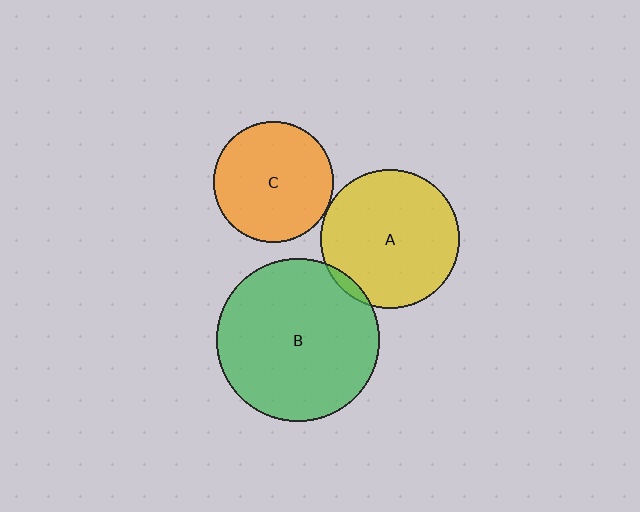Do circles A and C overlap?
Yes.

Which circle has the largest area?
Circle B (green).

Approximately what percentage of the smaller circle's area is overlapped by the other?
Approximately 5%.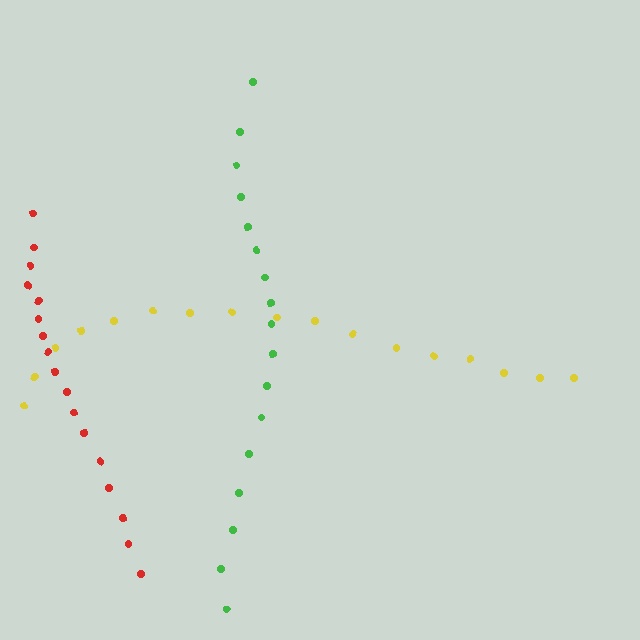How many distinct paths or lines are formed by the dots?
There are 3 distinct paths.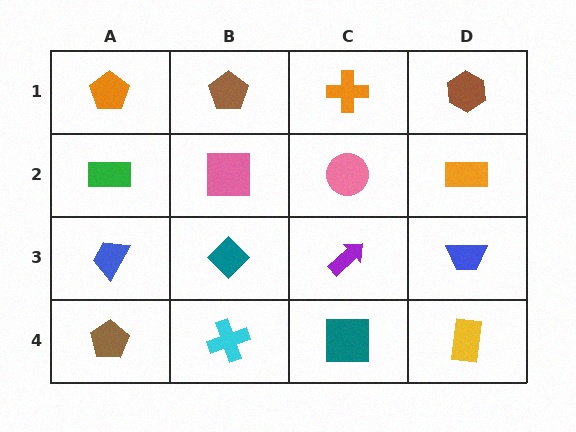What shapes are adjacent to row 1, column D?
An orange rectangle (row 2, column D), an orange cross (row 1, column C).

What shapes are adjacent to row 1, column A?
A green rectangle (row 2, column A), a brown pentagon (row 1, column B).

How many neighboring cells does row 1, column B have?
3.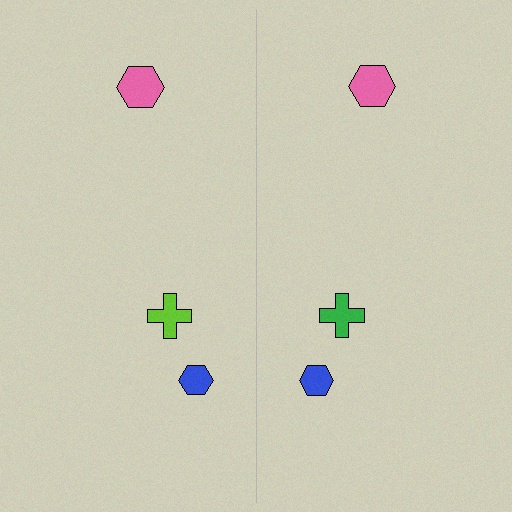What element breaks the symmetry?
The green cross on the right side breaks the symmetry — its mirror counterpart is lime.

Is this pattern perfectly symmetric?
No, the pattern is not perfectly symmetric. The green cross on the right side breaks the symmetry — its mirror counterpart is lime.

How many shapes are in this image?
There are 6 shapes in this image.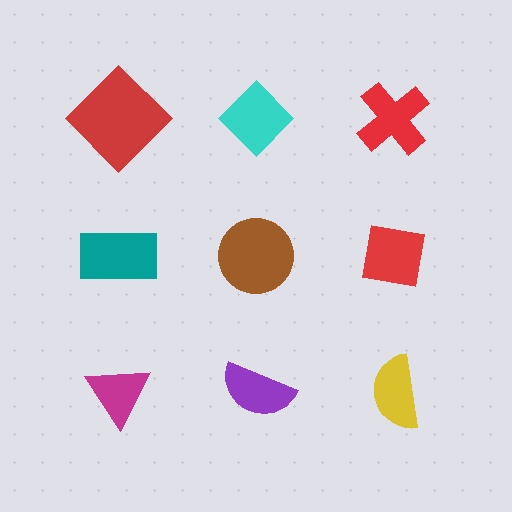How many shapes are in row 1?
3 shapes.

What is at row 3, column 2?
A purple semicircle.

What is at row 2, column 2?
A brown circle.